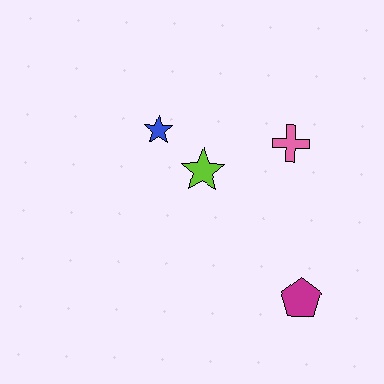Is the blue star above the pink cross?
Yes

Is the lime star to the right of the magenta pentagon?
No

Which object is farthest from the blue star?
The magenta pentagon is farthest from the blue star.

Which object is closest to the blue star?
The lime star is closest to the blue star.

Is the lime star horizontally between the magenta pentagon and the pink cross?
No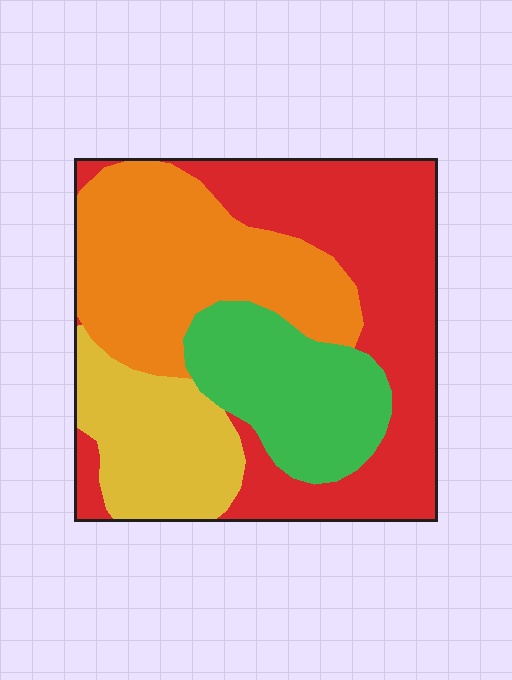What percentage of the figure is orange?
Orange takes up between a sixth and a third of the figure.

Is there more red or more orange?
Red.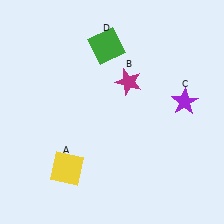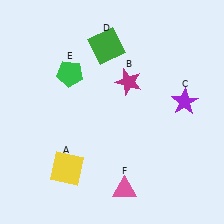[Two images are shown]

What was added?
A green pentagon (E), a pink triangle (F) were added in Image 2.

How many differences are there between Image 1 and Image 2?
There are 2 differences between the two images.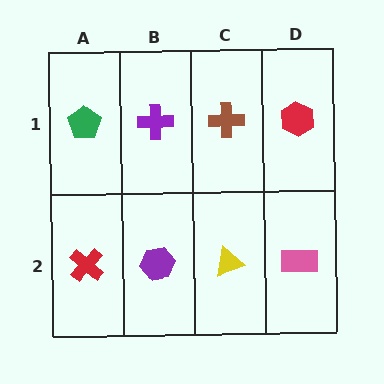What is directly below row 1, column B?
A purple hexagon.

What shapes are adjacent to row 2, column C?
A brown cross (row 1, column C), a purple hexagon (row 2, column B), a pink rectangle (row 2, column D).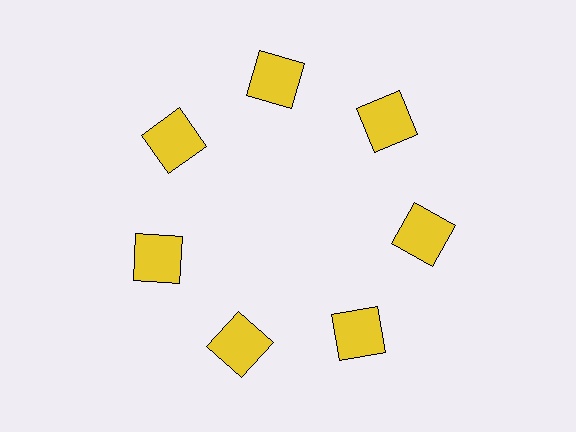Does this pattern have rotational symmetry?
Yes, this pattern has 7-fold rotational symmetry. It looks the same after rotating 51 degrees around the center.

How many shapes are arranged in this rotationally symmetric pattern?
There are 7 shapes, arranged in 7 groups of 1.